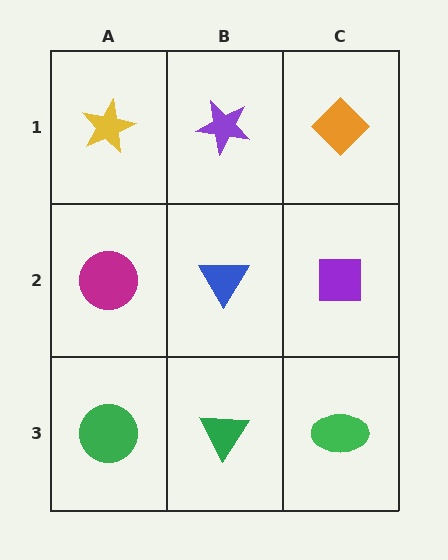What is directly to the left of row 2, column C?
A blue triangle.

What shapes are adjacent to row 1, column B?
A blue triangle (row 2, column B), a yellow star (row 1, column A), an orange diamond (row 1, column C).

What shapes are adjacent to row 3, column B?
A blue triangle (row 2, column B), a green circle (row 3, column A), a green ellipse (row 3, column C).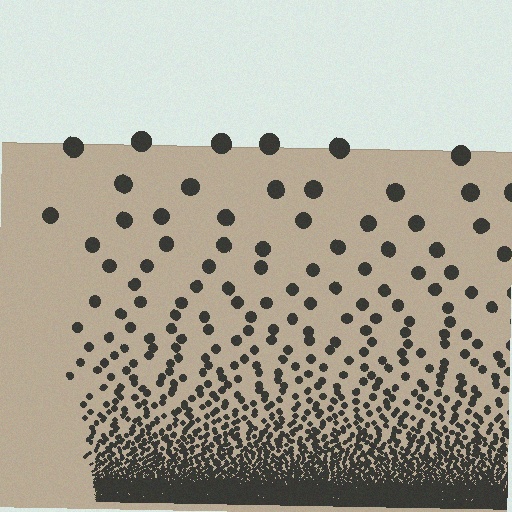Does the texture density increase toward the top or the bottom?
Density increases toward the bottom.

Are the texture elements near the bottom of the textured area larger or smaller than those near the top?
Smaller. The gradient is inverted — elements near the bottom are smaller and denser.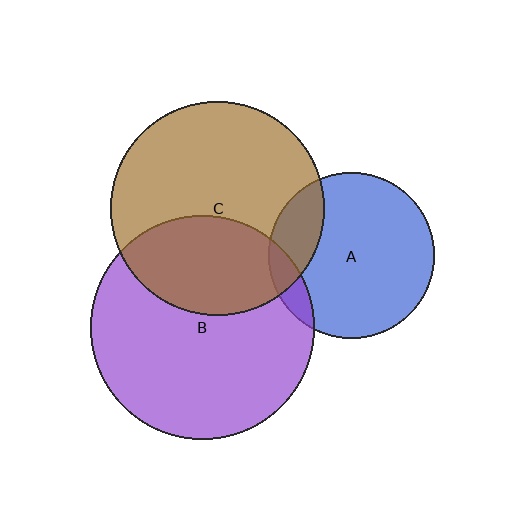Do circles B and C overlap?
Yes.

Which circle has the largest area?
Circle B (purple).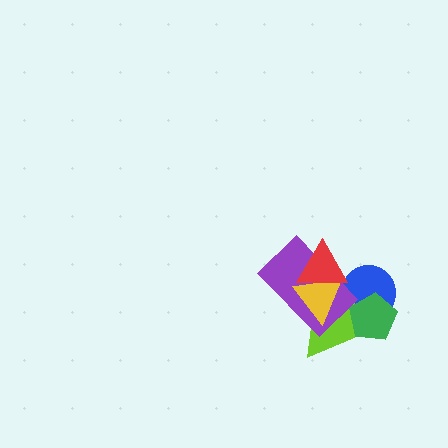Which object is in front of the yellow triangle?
The red triangle is in front of the yellow triangle.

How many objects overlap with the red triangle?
3 objects overlap with the red triangle.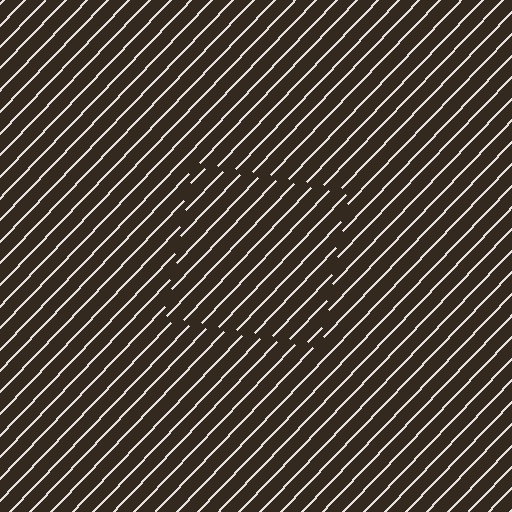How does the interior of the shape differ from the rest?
The interior of the shape contains the same grating, shifted by half a period — the contour is defined by the phase discontinuity where line-ends from the inner and outer gratings abut.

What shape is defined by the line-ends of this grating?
An illusory square. The interior of the shape contains the same grating, shifted by half a period — the contour is defined by the phase discontinuity where line-ends from the inner and outer gratings abut.